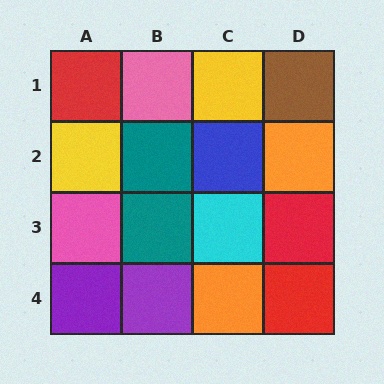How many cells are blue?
1 cell is blue.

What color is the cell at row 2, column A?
Yellow.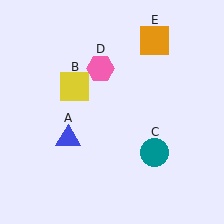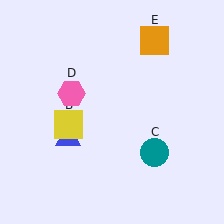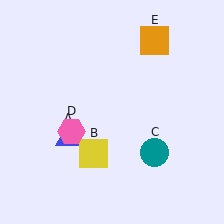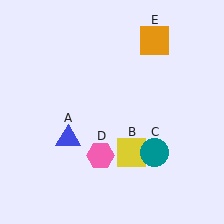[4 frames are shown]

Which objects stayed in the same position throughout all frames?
Blue triangle (object A) and teal circle (object C) and orange square (object E) remained stationary.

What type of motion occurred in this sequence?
The yellow square (object B), pink hexagon (object D) rotated counterclockwise around the center of the scene.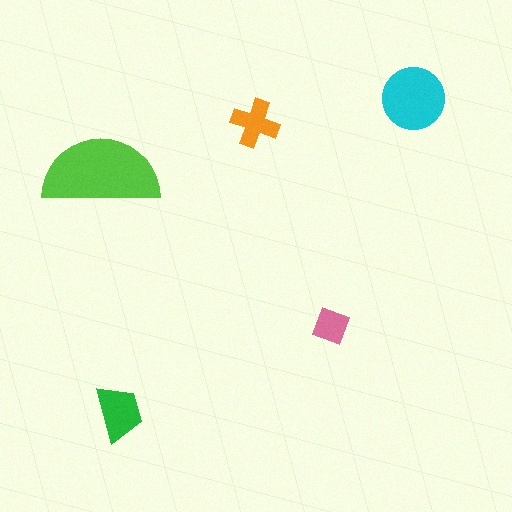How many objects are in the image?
There are 5 objects in the image.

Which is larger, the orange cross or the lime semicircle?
The lime semicircle.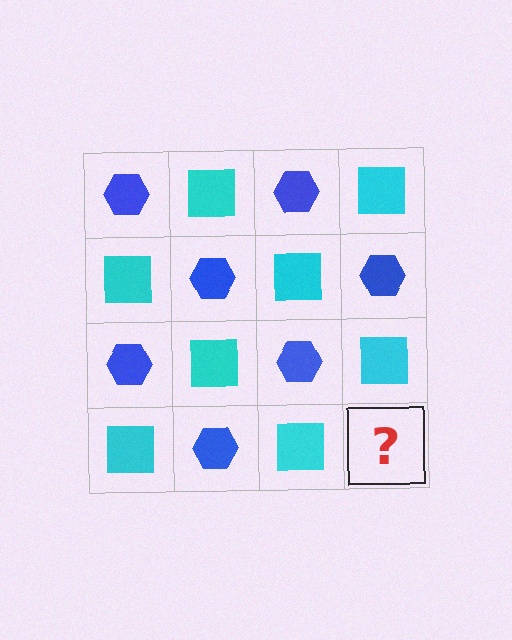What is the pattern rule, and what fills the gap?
The rule is that it alternates blue hexagon and cyan square in a checkerboard pattern. The gap should be filled with a blue hexagon.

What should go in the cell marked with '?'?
The missing cell should contain a blue hexagon.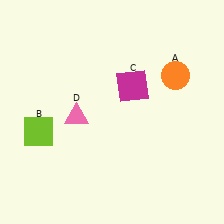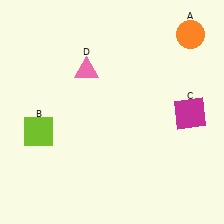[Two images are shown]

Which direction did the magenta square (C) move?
The magenta square (C) moved right.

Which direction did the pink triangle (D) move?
The pink triangle (D) moved up.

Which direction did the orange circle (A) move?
The orange circle (A) moved up.